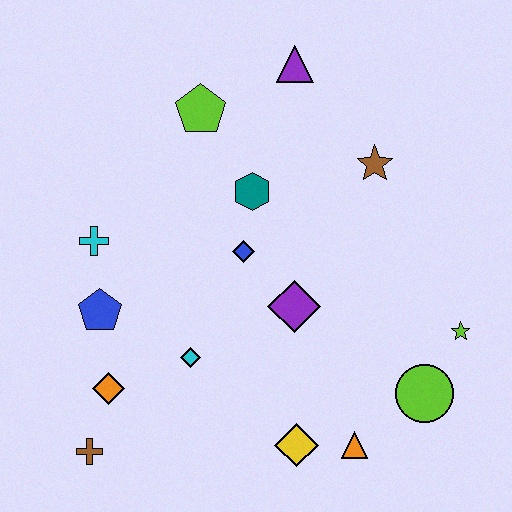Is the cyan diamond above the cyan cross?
No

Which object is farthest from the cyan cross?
The lime star is farthest from the cyan cross.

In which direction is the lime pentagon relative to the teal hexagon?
The lime pentagon is above the teal hexagon.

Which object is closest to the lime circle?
The lime star is closest to the lime circle.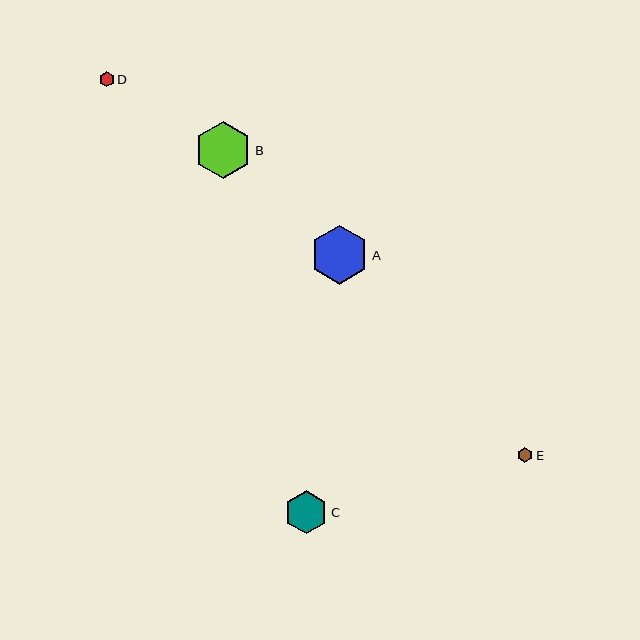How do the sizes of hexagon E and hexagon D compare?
Hexagon E and hexagon D are approximately the same size.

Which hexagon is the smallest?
Hexagon D is the smallest with a size of approximately 15 pixels.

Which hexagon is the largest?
Hexagon A is the largest with a size of approximately 59 pixels.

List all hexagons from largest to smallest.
From largest to smallest: A, B, C, E, D.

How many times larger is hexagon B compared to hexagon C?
Hexagon B is approximately 1.3 times the size of hexagon C.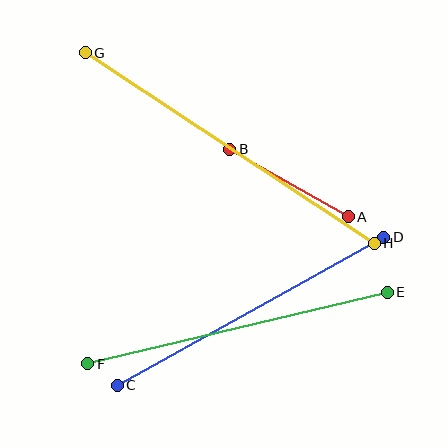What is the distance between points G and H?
The distance is approximately 346 pixels.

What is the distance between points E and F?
The distance is approximately 308 pixels.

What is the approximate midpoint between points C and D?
The midpoint is at approximately (250, 311) pixels.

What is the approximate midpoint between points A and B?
The midpoint is at approximately (289, 183) pixels.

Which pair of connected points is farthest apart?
Points G and H are farthest apart.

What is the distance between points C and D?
The distance is approximately 305 pixels.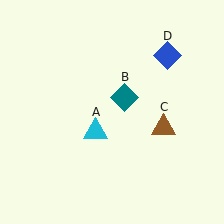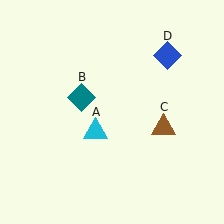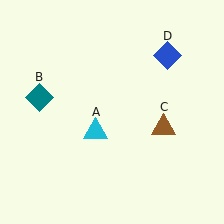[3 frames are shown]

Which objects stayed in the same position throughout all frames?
Cyan triangle (object A) and brown triangle (object C) and blue diamond (object D) remained stationary.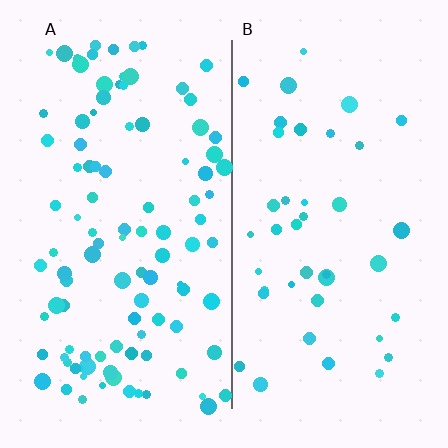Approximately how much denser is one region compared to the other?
Approximately 2.5× — region A over region B.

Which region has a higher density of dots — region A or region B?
A (the left).